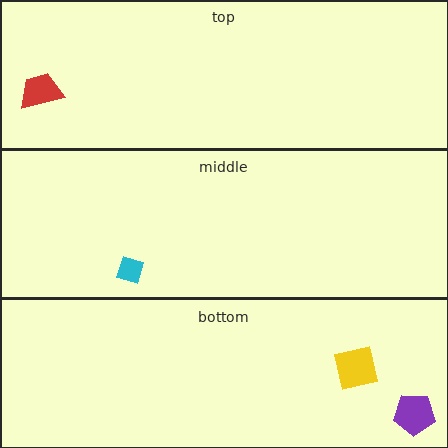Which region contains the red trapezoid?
The top region.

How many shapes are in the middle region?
1.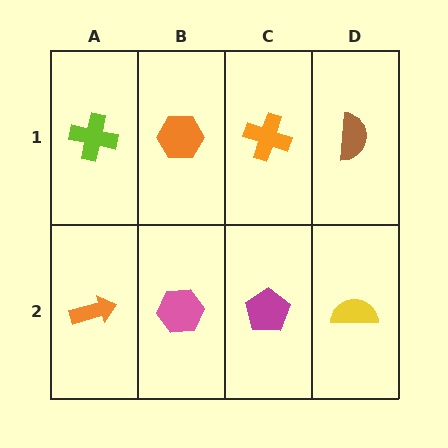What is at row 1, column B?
An orange hexagon.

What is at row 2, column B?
A pink hexagon.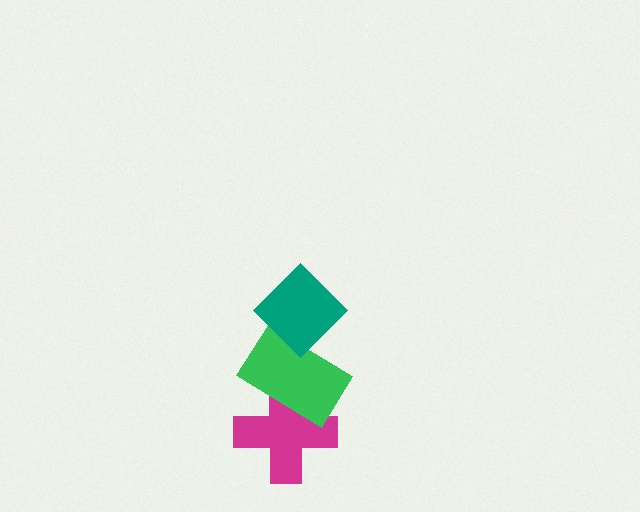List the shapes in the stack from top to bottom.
From top to bottom: the teal diamond, the green rectangle, the magenta cross.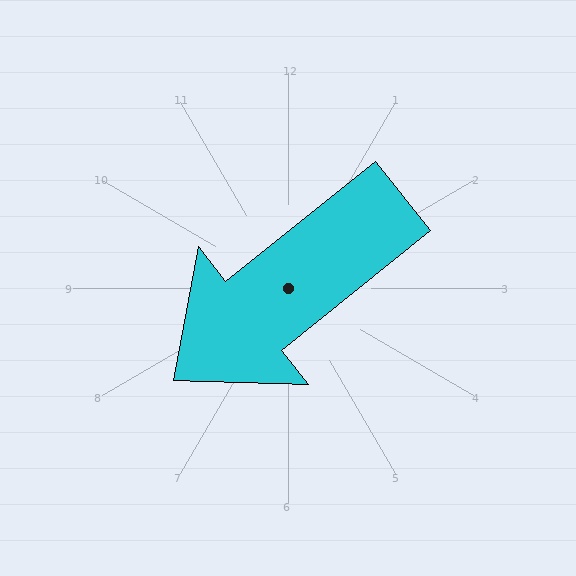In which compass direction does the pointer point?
Southwest.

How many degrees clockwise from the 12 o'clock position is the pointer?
Approximately 231 degrees.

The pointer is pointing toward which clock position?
Roughly 8 o'clock.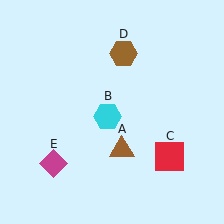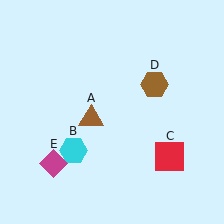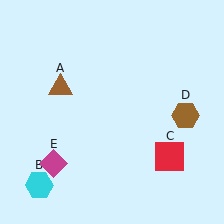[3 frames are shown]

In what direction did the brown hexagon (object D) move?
The brown hexagon (object D) moved down and to the right.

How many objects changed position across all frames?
3 objects changed position: brown triangle (object A), cyan hexagon (object B), brown hexagon (object D).